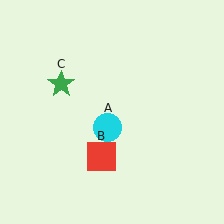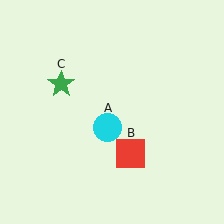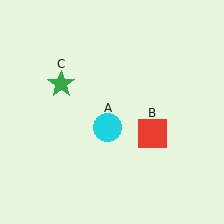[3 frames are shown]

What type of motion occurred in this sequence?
The red square (object B) rotated counterclockwise around the center of the scene.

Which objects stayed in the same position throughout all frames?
Cyan circle (object A) and green star (object C) remained stationary.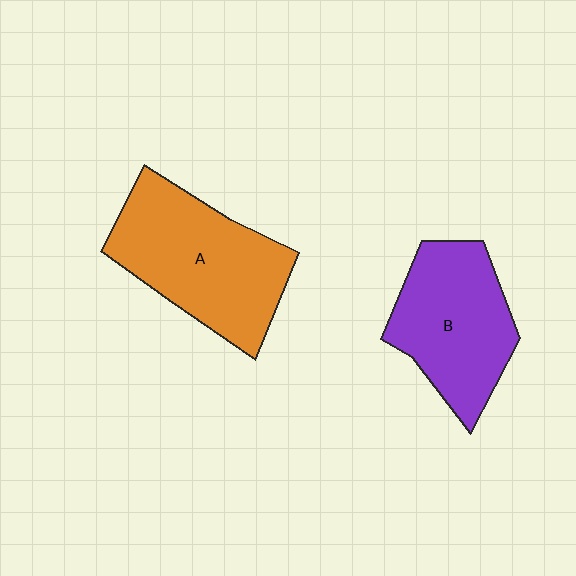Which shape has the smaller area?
Shape B (purple).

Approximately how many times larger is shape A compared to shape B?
Approximately 1.2 times.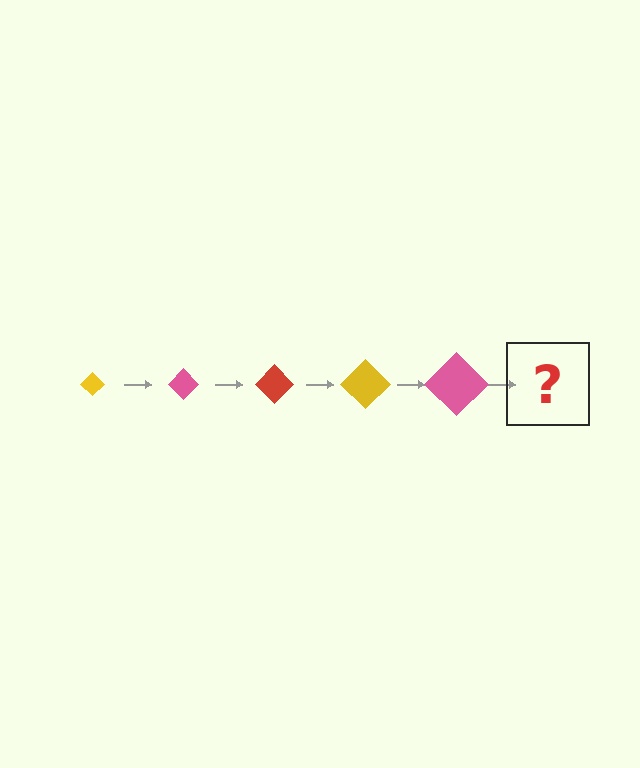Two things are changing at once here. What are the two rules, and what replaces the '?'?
The two rules are that the diamond grows larger each step and the color cycles through yellow, pink, and red. The '?' should be a red diamond, larger than the previous one.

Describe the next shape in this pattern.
It should be a red diamond, larger than the previous one.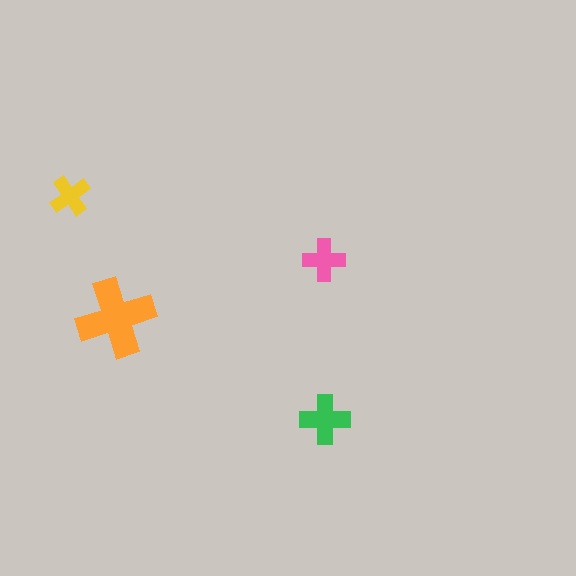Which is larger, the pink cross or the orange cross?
The orange one.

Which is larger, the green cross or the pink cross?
The green one.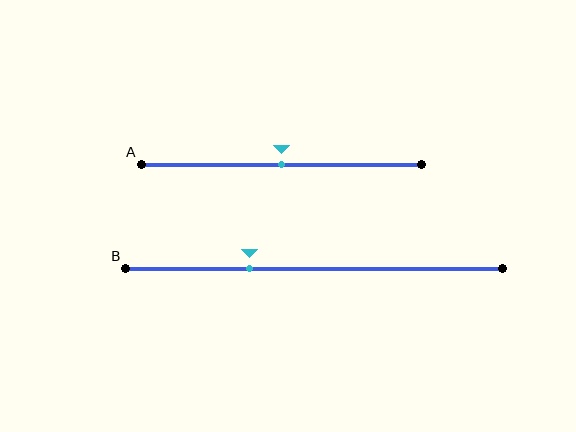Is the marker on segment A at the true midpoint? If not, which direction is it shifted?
Yes, the marker on segment A is at the true midpoint.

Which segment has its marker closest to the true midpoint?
Segment A has its marker closest to the true midpoint.